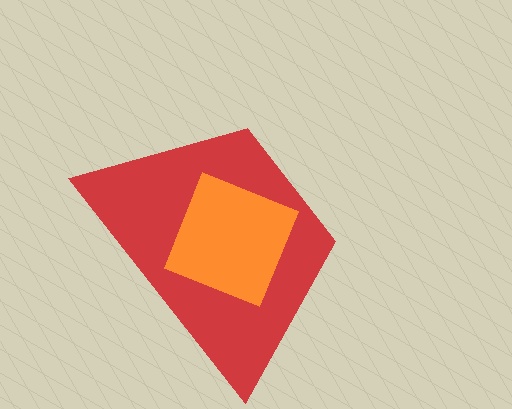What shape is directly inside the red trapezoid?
The orange square.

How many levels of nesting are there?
2.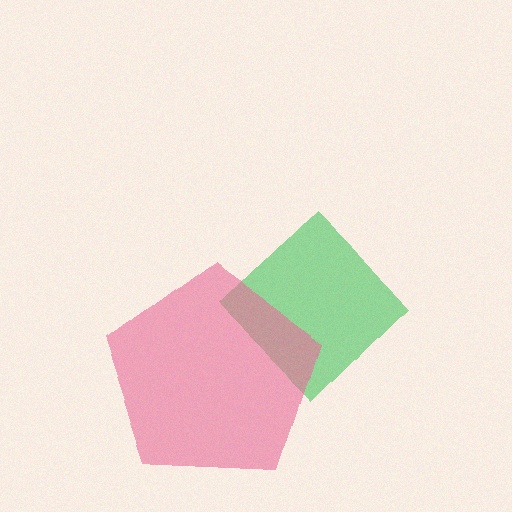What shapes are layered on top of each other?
The layered shapes are: a green diamond, a pink pentagon.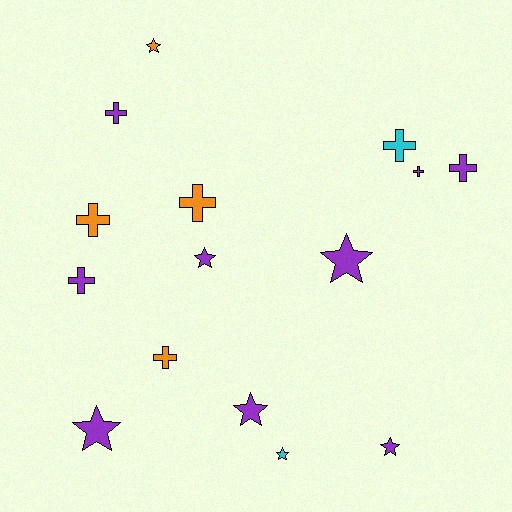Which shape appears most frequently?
Cross, with 8 objects.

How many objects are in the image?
There are 15 objects.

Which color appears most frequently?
Purple, with 9 objects.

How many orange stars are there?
There is 1 orange star.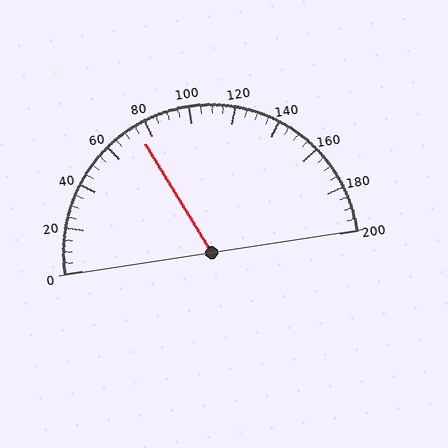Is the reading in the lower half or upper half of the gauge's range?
The reading is in the lower half of the range (0 to 200).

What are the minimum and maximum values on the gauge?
The gauge ranges from 0 to 200.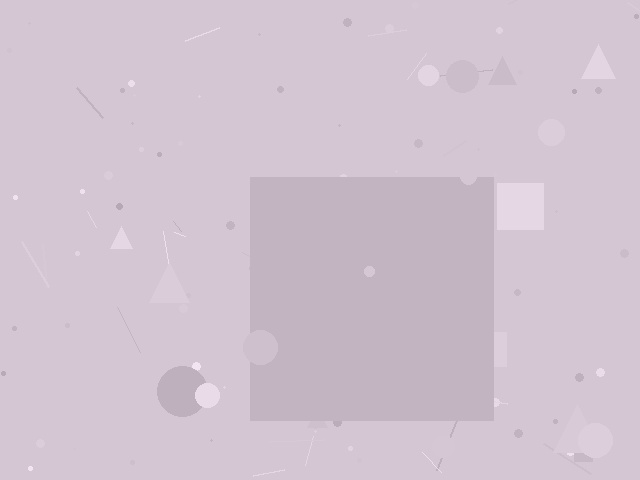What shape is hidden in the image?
A square is hidden in the image.